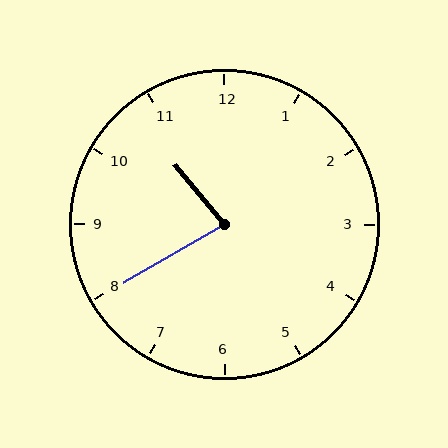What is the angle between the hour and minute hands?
Approximately 80 degrees.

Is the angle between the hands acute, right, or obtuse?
It is acute.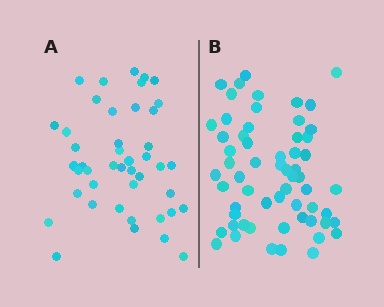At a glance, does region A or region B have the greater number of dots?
Region B (the right region) has more dots.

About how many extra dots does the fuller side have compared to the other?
Region B has approximately 15 more dots than region A.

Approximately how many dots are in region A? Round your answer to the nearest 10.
About 40 dots. (The exact count is 44, which rounds to 40.)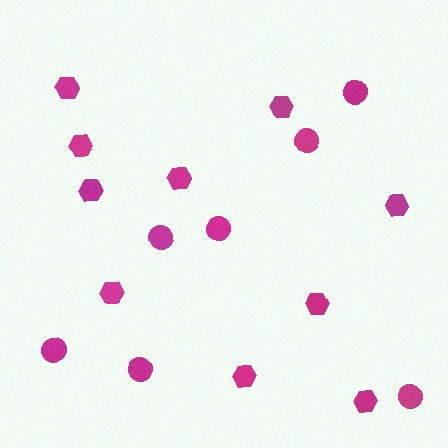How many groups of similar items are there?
There are 2 groups: one group of circles (7) and one group of hexagons (10).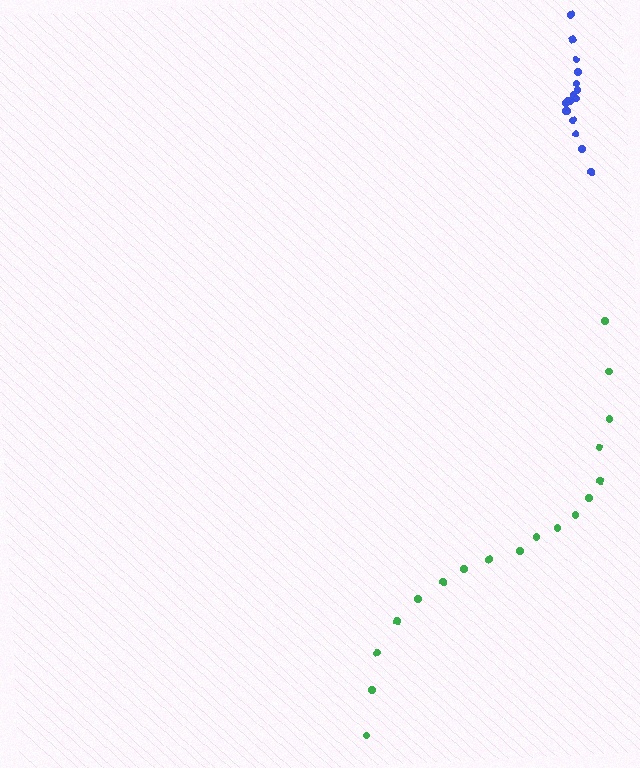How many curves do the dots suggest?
There are 2 distinct paths.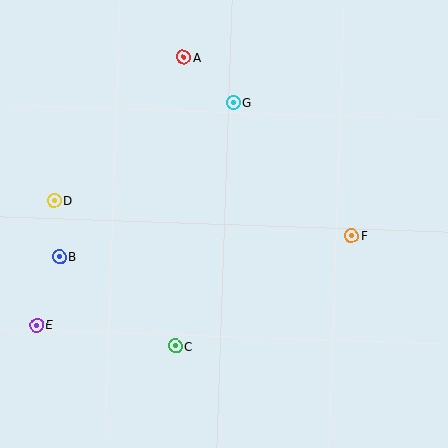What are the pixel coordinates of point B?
Point B is at (59, 256).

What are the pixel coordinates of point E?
Point E is at (37, 325).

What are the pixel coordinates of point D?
Point D is at (54, 200).